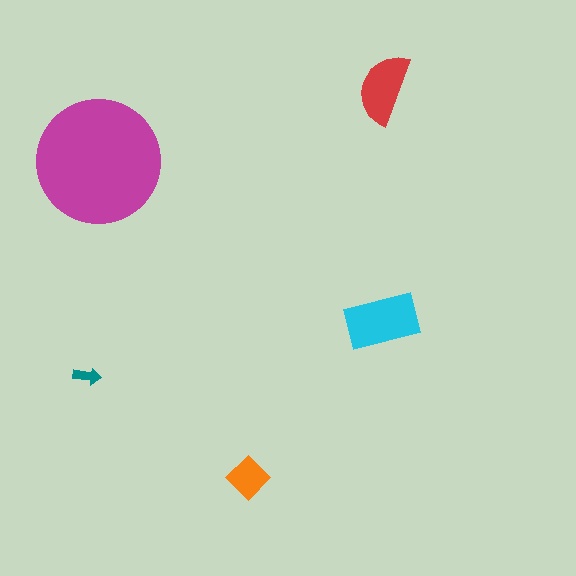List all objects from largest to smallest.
The magenta circle, the cyan rectangle, the red semicircle, the orange diamond, the teal arrow.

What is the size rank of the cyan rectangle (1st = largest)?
2nd.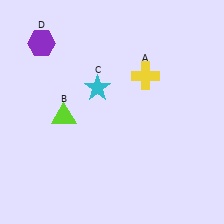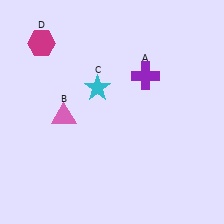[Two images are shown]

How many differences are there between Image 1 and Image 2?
There are 3 differences between the two images.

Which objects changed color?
A changed from yellow to purple. B changed from lime to pink. D changed from purple to magenta.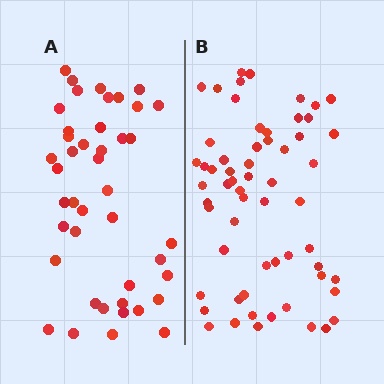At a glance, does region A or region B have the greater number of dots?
Region B (the right region) has more dots.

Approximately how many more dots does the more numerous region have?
Region B has approximately 15 more dots than region A.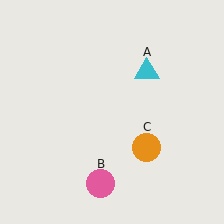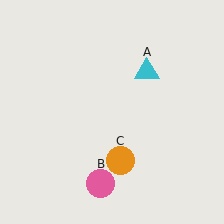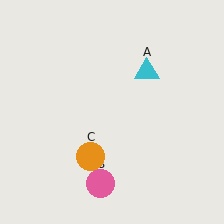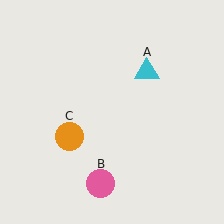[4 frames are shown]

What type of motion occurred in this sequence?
The orange circle (object C) rotated clockwise around the center of the scene.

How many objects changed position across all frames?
1 object changed position: orange circle (object C).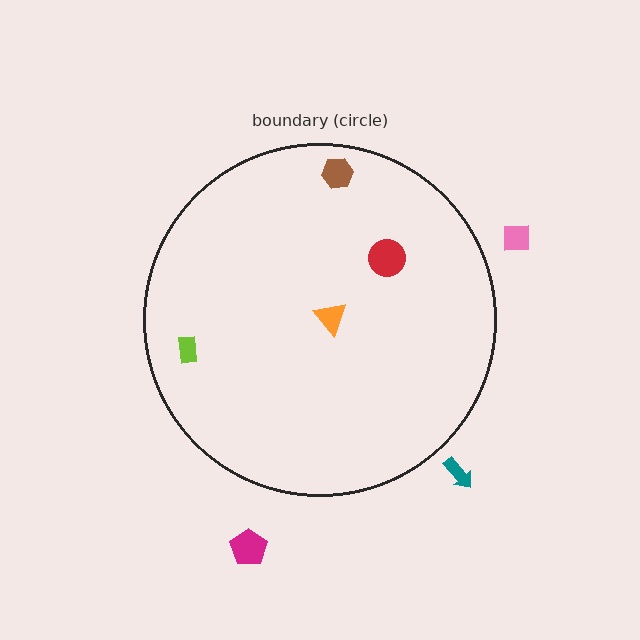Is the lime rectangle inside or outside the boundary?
Inside.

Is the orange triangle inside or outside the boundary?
Inside.